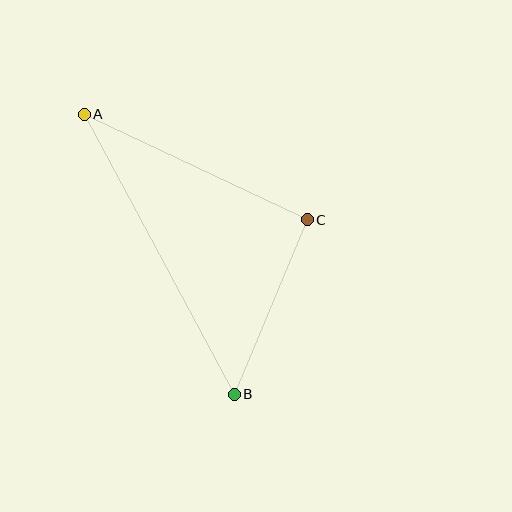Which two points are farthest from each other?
Points A and B are farthest from each other.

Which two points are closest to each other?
Points B and C are closest to each other.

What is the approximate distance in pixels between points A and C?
The distance between A and C is approximately 247 pixels.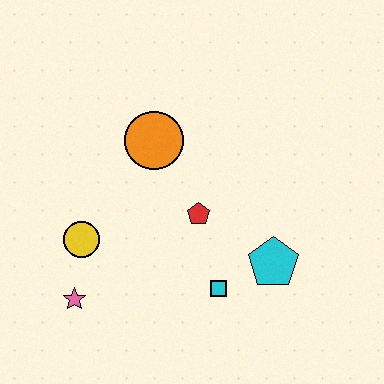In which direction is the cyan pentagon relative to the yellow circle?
The cyan pentagon is to the right of the yellow circle.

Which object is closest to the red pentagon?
The cyan square is closest to the red pentagon.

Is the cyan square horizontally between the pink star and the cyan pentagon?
Yes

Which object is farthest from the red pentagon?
The pink star is farthest from the red pentagon.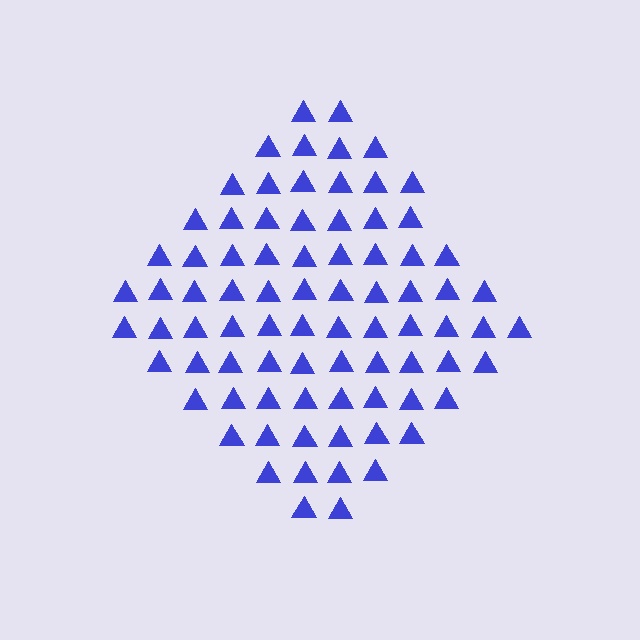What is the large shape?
The large shape is a diamond.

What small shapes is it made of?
It is made of small triangles.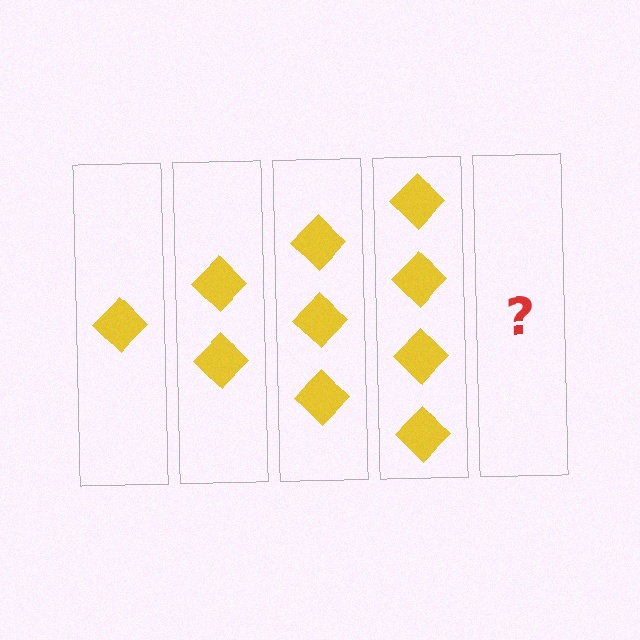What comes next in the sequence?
The next element should be 5 diamonds.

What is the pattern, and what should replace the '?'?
The pattern is that each step adds one more diamond. The '?' should be 5 diamonds.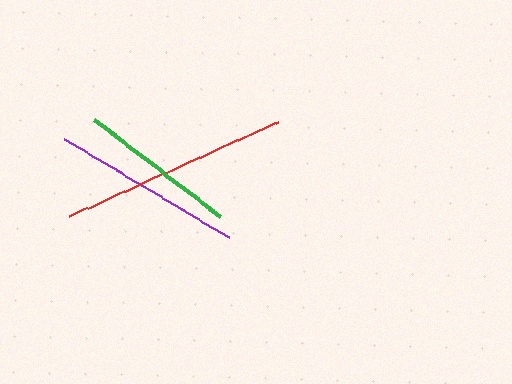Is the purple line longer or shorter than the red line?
The red line is longer than the purple line.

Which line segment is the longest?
The red line is the longest at approximately 229 pixels.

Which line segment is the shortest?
The green line is the shortest at approximately 160 pixels.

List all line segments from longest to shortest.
From longest to shortest: red, purple, green.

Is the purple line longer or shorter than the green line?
The purple line is longer than the green line.